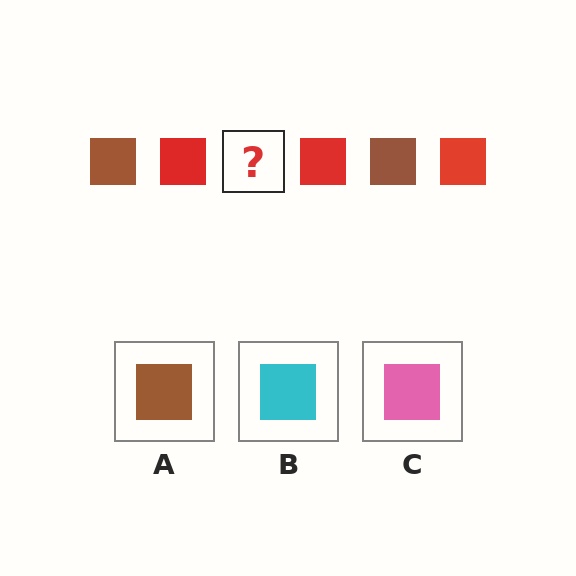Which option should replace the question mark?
Option A.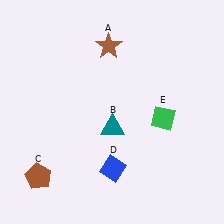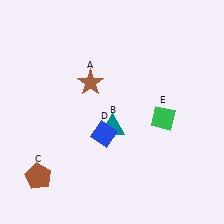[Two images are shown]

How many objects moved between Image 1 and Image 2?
2 objects moved between the two images.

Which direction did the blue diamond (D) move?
The blue diamond (D) moved up.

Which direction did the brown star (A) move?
The brown star (A) moved down.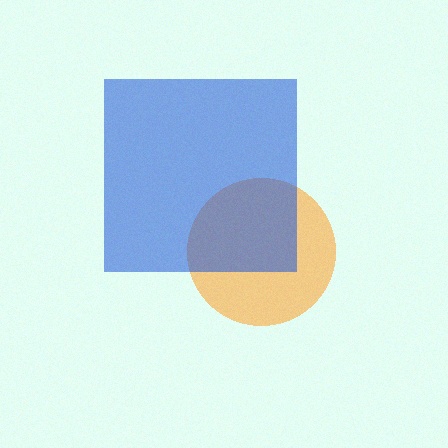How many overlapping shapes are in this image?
There are 2 overlapping shapes in the image.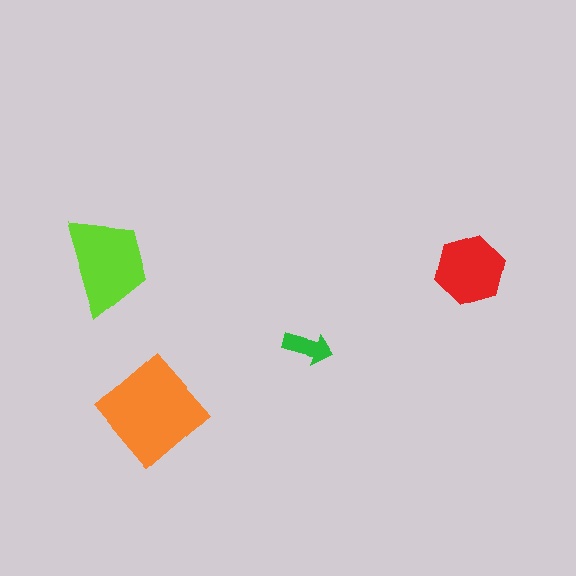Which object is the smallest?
The green arrow.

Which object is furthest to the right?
The red hexagon is rightmost.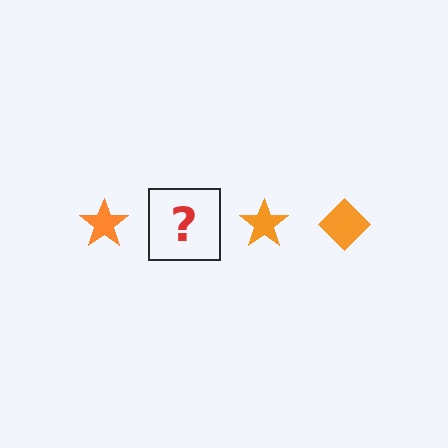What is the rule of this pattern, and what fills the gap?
The rule is that the pattern cycles through star, diamond shapes in orange. The gap should be filled with an orange diamond.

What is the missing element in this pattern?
The missing element is an orange diamond.